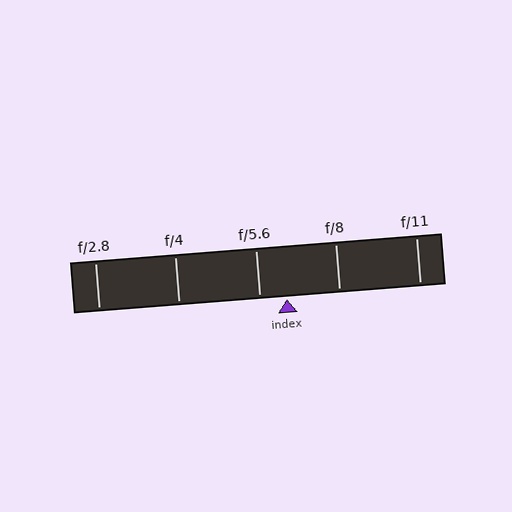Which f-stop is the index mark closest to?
The index mark is closest to f/5.6.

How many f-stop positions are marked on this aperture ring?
There are 5 f-stop positions marked.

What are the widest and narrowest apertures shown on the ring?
The widest aperture shown is f/2.8 and the narrowest is f/11.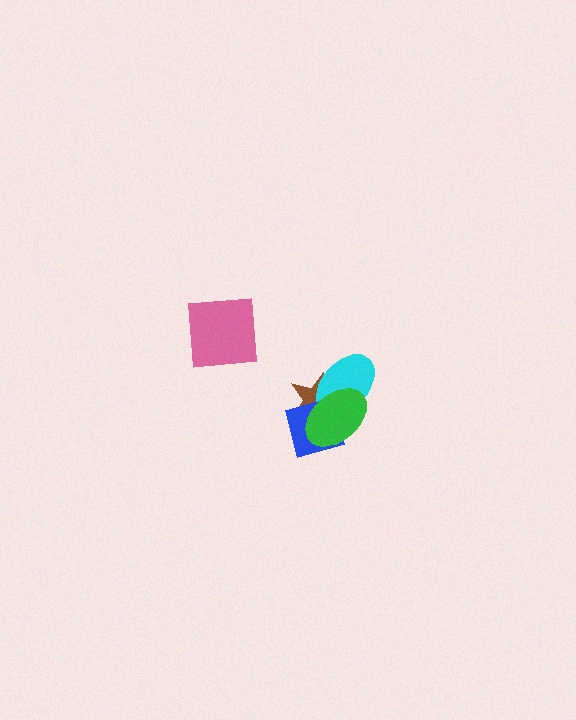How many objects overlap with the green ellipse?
3 objects overlap with the green ellipse.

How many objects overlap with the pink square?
0 objects overlap with the pink square.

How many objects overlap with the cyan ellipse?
3 objects overlap with the cyan ellipse.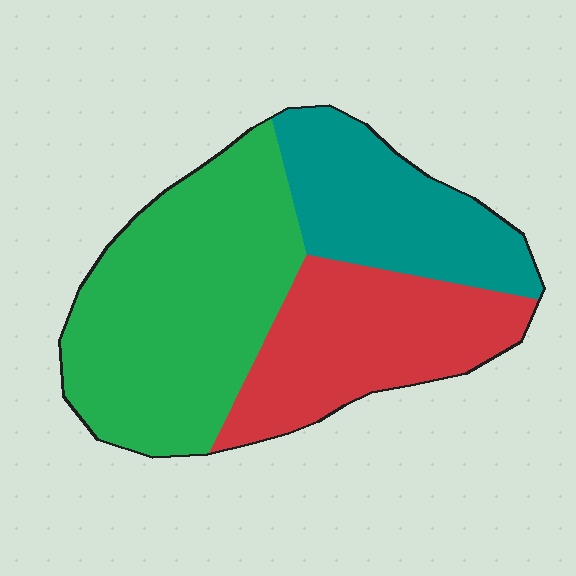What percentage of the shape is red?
Red covers 29% of the shape.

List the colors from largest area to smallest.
From largest to smallest: green, red, teal.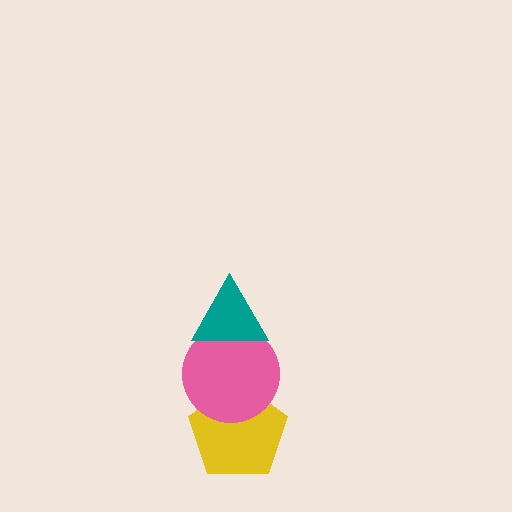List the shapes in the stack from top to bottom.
From top to bottom: the teal triangle, the pink circle, the yellow pentagon.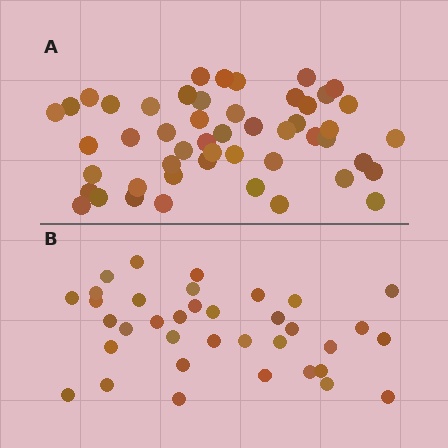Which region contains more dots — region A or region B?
Region A (the top region) has more dots.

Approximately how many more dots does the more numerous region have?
Region A has approximately 15 more dots than region B.